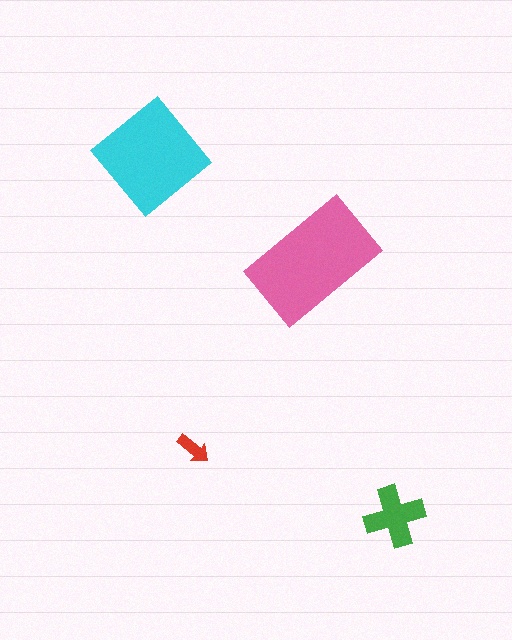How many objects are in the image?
There are 4 objects in the image.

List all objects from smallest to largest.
The red arrow, the green cross, the cyan diamond, the pink rectangle.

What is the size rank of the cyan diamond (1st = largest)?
2nd.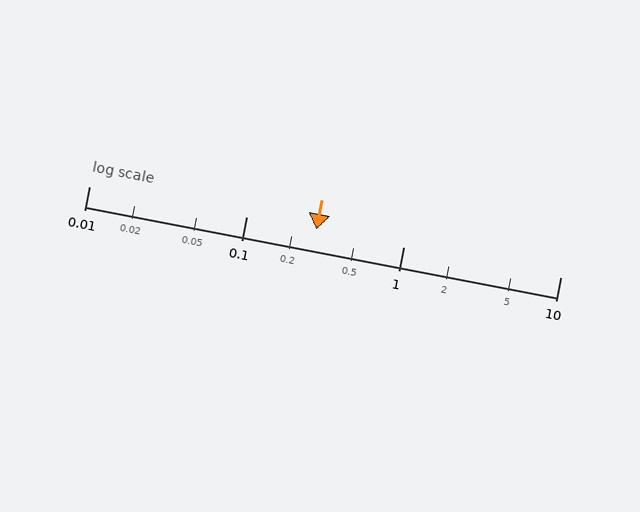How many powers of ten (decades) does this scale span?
The scale spans 3 decades, from 0.01 to 10.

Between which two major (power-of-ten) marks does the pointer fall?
The pointer is between 0.1 and 1.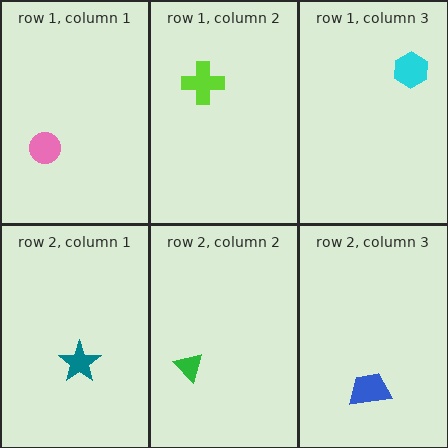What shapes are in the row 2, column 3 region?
The blue trapezoid.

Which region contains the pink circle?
The row 1, column 1 region.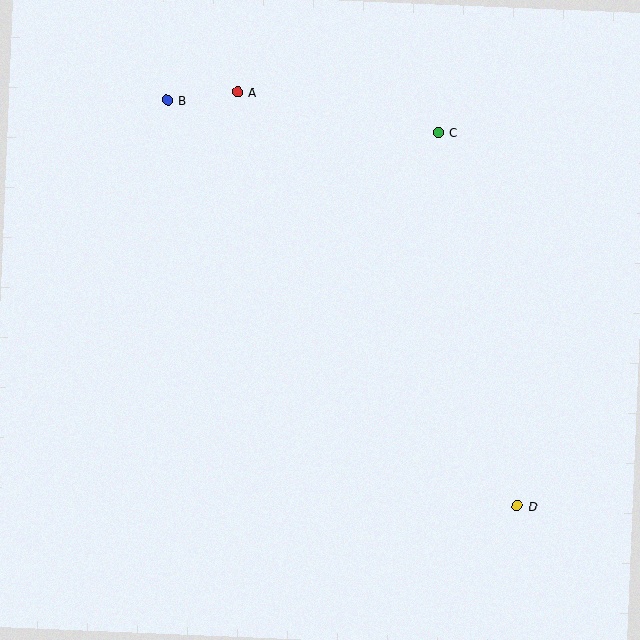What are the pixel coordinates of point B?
Point B is at (167, 101).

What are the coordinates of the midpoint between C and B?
The midpoint between C and B is at (303, 116).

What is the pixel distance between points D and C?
The distance between D and C is 382 pixels.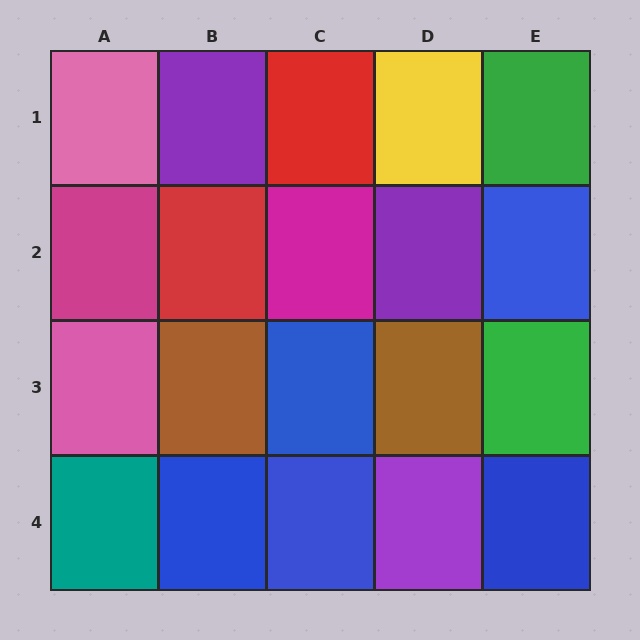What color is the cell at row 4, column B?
Blue.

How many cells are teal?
1 cell is teal.